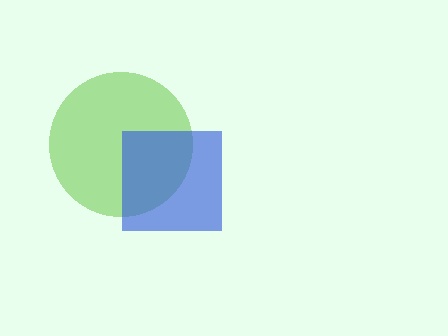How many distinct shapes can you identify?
There are 2 distinct shapes: a lime circle, a blue square.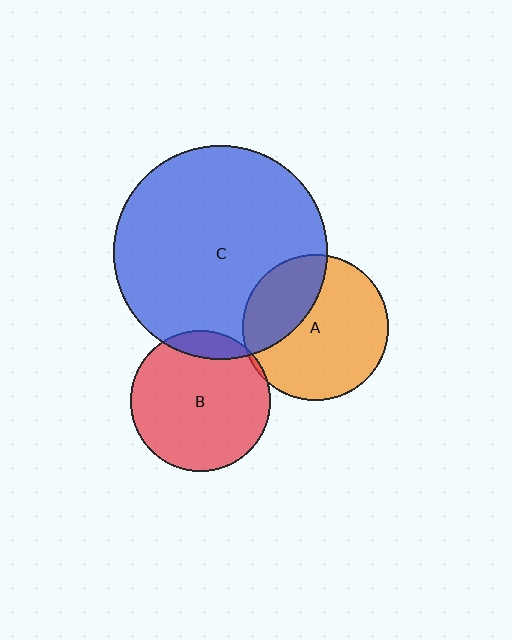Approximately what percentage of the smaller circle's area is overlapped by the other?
Approximately 10%.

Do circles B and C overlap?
Yes.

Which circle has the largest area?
Circle C (blue).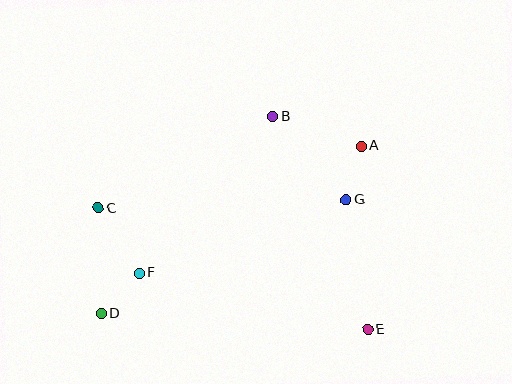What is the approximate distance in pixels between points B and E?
The distance between B and E is approximately 233 pixels.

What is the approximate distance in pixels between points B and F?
The distance between B and F is approximately 206 pixels.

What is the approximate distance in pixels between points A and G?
The distance between A and G is approximately 56 pixels.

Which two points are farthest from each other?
Points A and D are farthest from each other.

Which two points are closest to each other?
Points D and F are closest to each other.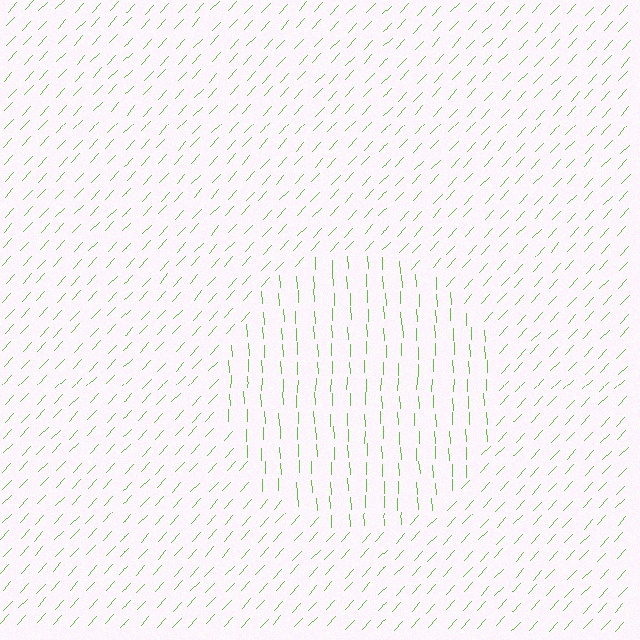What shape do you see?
I see a circle.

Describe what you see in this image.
The image is filled with small lime line segments. A circle region in the image has lines oriented differently from the surrounding lines, creating a visible texture boundary.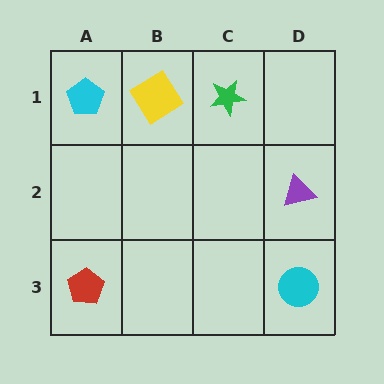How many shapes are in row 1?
3 shapes.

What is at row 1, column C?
A green star.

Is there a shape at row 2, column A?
No, that cell is empty.